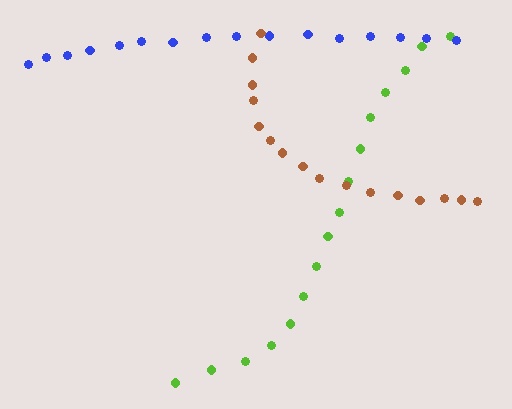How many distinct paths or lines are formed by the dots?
There are 3 distinct paths.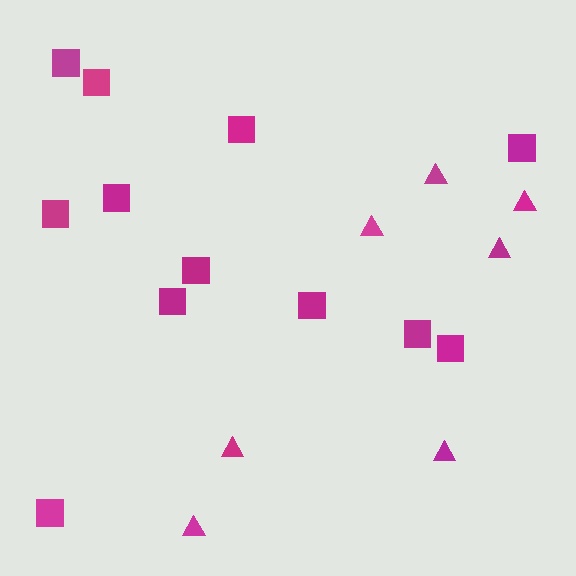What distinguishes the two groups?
There are 2 groups: one group of squares (12) and one group of triangles (7).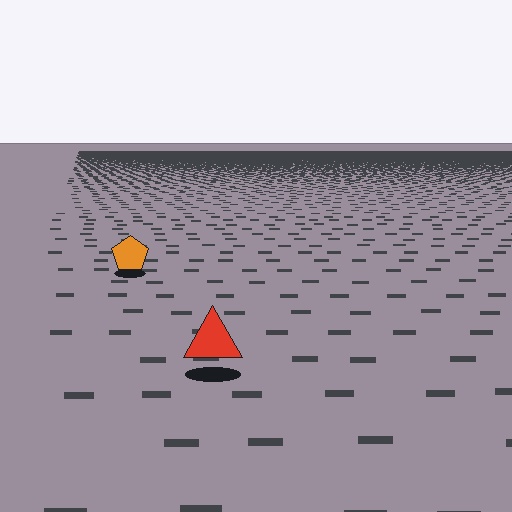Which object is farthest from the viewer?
The orange pentagon is farthest from the viewer. It appears smaller and the ground texture around it is denser.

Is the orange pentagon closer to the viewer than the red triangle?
No. The red triangle is closer — you can tell from the texture gradient: the ground texture is coarser near it.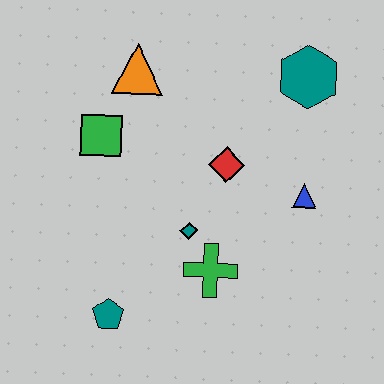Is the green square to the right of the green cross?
No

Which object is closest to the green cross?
The teal diamond is closest to the green cross.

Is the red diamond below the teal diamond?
No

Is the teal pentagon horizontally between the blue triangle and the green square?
Yes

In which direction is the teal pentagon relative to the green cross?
The teal pentagon is to the left of the green cross.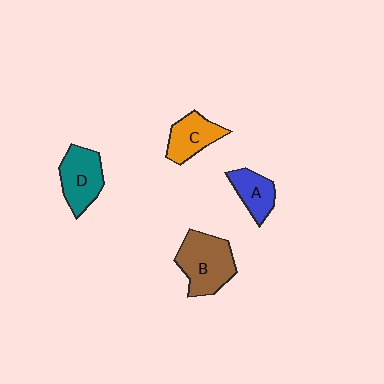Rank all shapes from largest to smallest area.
From largest to smallest: B (brown), D (teal), C (orange), A (blue).